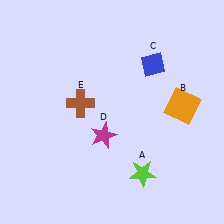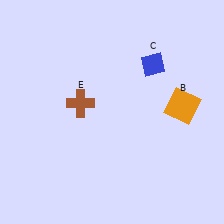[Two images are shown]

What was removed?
The lime star (A), the magenta star (D) were removed in Image 2.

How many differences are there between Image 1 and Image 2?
There are 2 differences between the two images.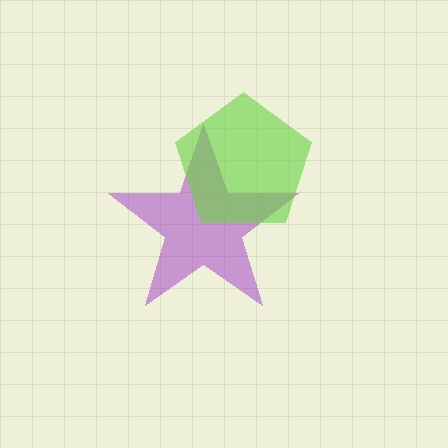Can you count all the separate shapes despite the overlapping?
Yes, there are 2 separate shapes.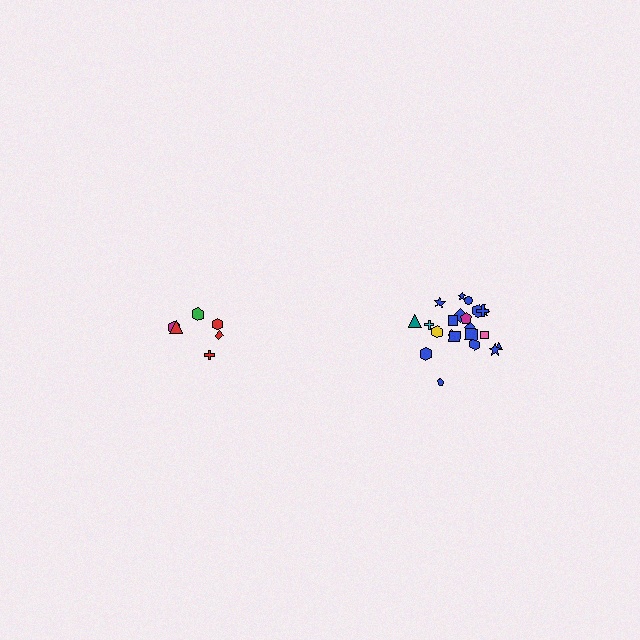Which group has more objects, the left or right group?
The right group.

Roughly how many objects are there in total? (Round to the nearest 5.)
Roughly 30 objects in total.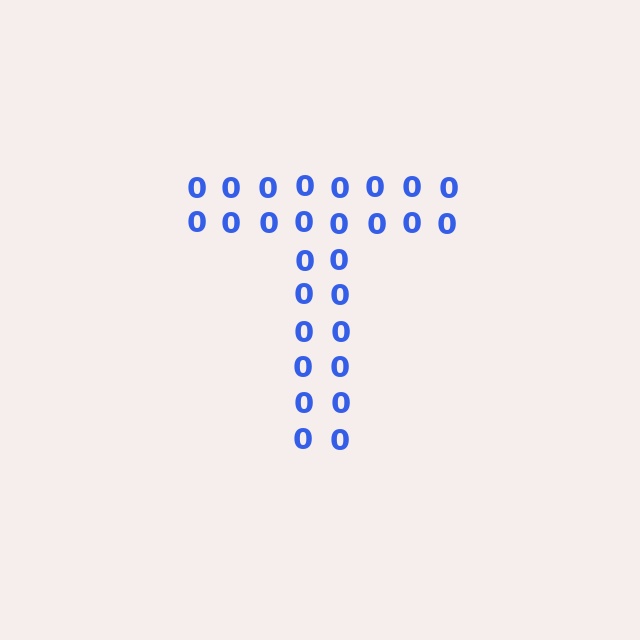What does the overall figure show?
The overall figure shows the letter T.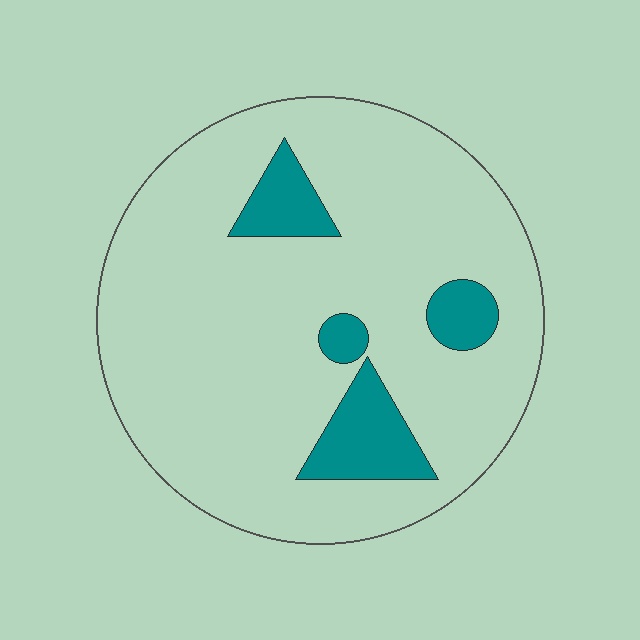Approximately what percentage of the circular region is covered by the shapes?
Approximately 15%.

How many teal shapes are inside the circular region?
4.